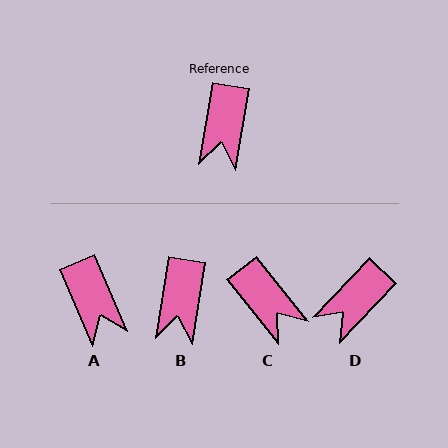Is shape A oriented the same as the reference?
No, it is off by about 33 degrees.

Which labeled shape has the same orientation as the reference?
B.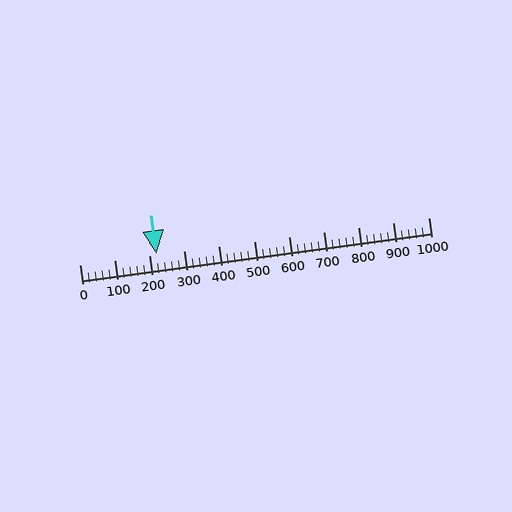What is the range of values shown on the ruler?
The ruler shows values from 0 to 1000.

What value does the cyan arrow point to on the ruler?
The cyan arrow points to approximately 220.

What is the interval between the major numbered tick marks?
The major tick marks are spaced 100 units apart.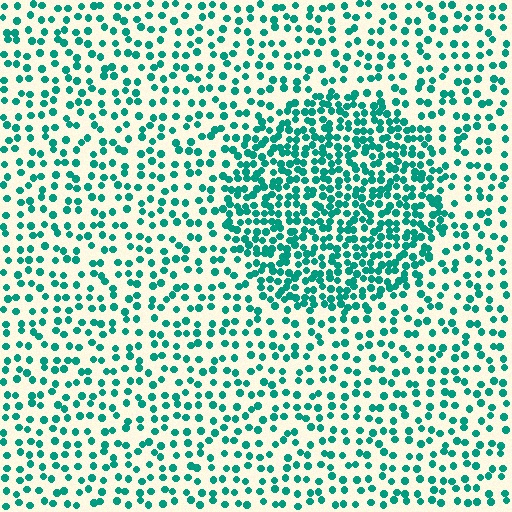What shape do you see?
I see a circle.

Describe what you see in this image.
The image contains small teal elements arranged at two different densities. A circle-shaped region is visible where the elements are more densely packed than the surrounding area.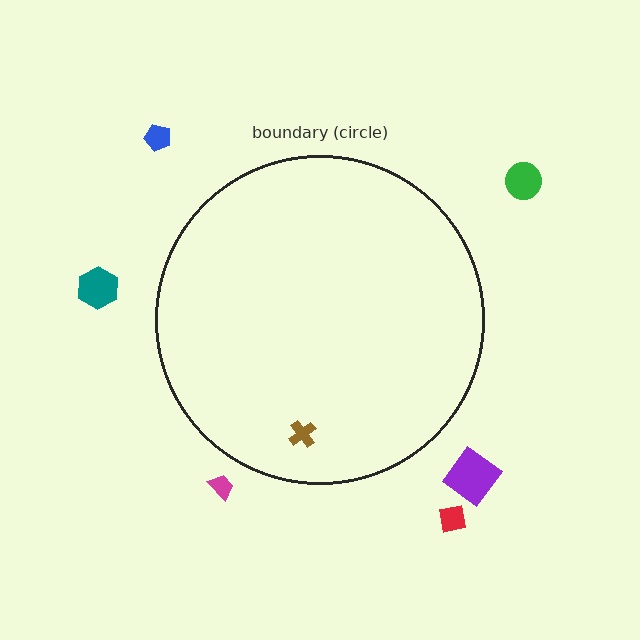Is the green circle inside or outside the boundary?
Outside.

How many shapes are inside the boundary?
1 inside, 6 outside.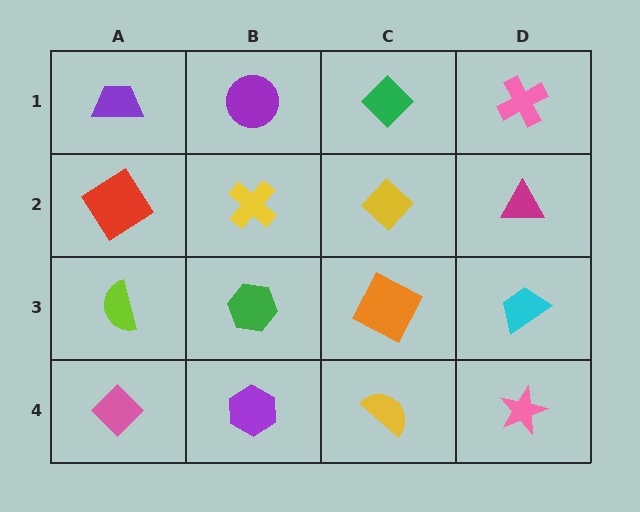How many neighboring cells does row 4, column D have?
2.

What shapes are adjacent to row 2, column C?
A green diamond (row 1, column C), an orange square (row 3, column C), a yellow cross (row 2, column B), a magenta triangle (row 2, column D).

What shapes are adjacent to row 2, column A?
A purple trapezoid (row 1, column A), a lime semicircle (row 3, column A), a yellow cross (row 2, column B).